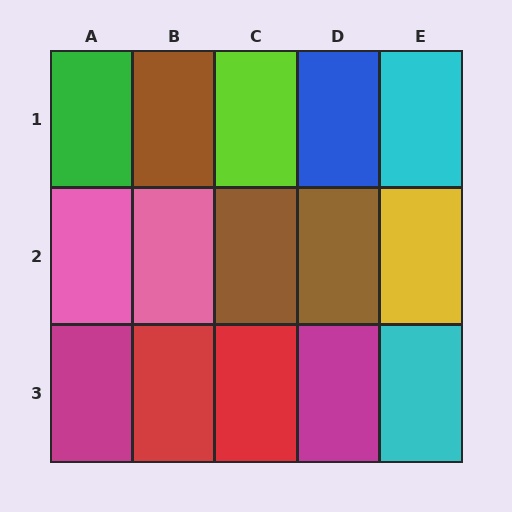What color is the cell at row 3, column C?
Red.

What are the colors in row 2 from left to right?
Pink, pink, brown, brown, yellow.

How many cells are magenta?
2 cells are magenta.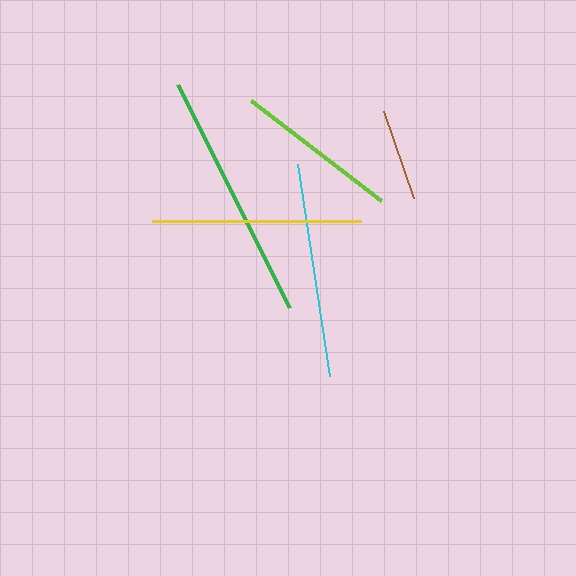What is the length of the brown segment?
The brown segment is approximately 92 pixels long.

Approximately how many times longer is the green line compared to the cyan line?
The green line is approximately 1.2 times the length of the cyan line.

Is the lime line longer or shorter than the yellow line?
The yellow line is longer than the lime line.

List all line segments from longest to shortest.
From longest to shortest: green, cyan, yellow, lime, brown.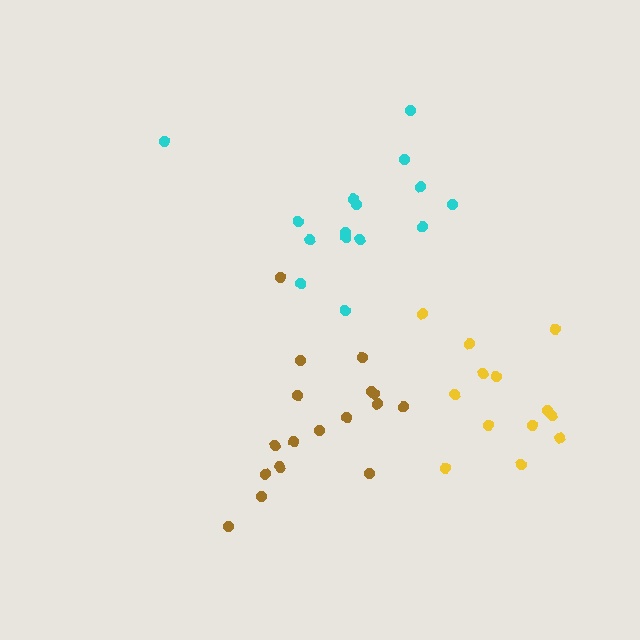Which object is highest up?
The cyan cluster is topmost.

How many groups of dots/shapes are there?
There are 3 groups.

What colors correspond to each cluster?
The clusters are colored: brown, yellow, cyan.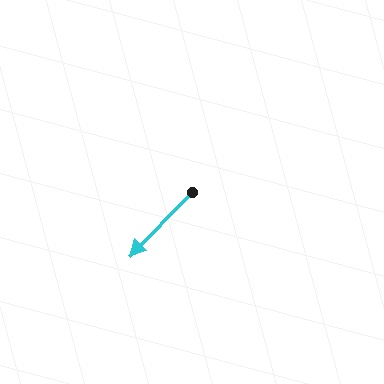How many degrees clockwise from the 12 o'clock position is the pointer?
Approximately 224 degrees.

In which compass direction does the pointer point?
Southwest.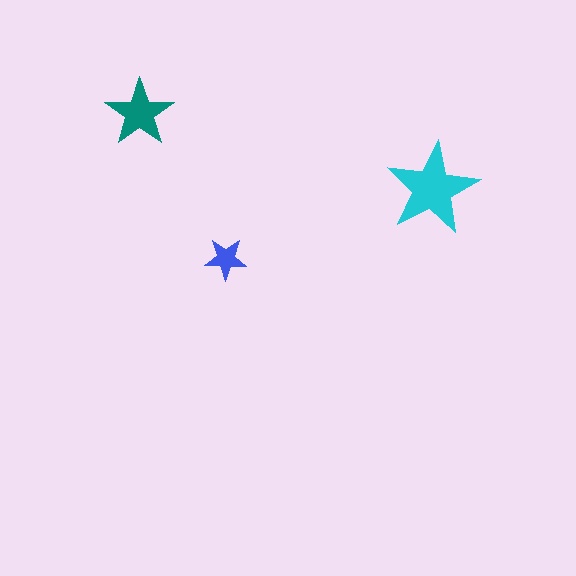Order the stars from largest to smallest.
the cyan one, the teal one, the blue one.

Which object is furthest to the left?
The teal star is leftmost.